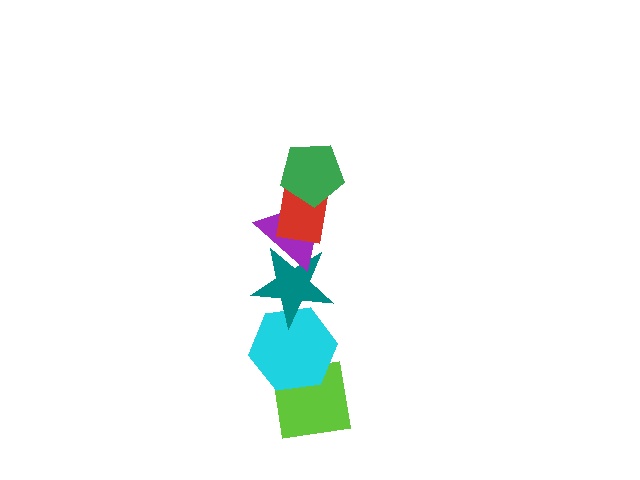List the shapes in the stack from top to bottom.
From top to bottom: the green pentagon, the red rectangle, the purple triangle, the teal star, the cyan hexagon, the lime square.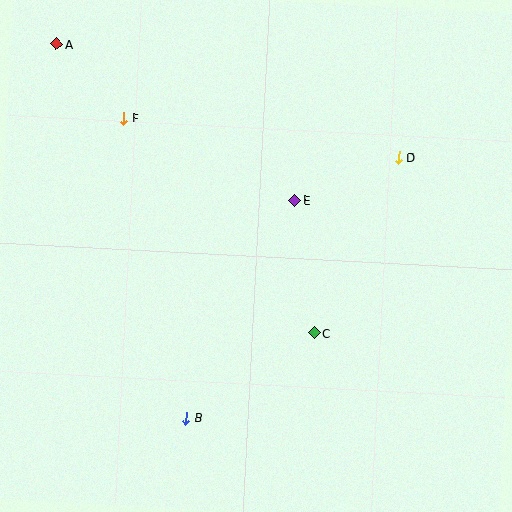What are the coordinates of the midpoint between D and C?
The midpoint between D and C is at (356, 245).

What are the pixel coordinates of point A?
Point A is at (56, 44).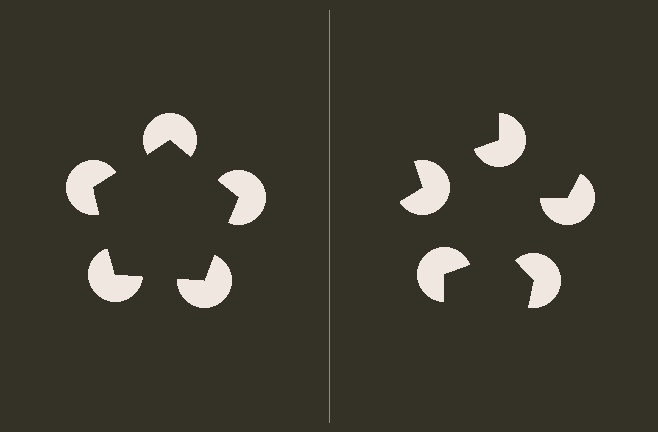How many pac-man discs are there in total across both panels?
10 — 5 on each side.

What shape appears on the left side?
An illusory pentagon.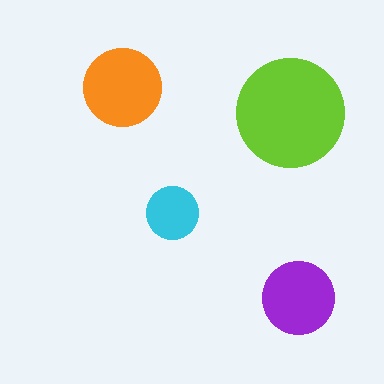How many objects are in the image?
There are 4 objects in the image.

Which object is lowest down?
The purple circle is bottommost.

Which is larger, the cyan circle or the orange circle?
The orange one.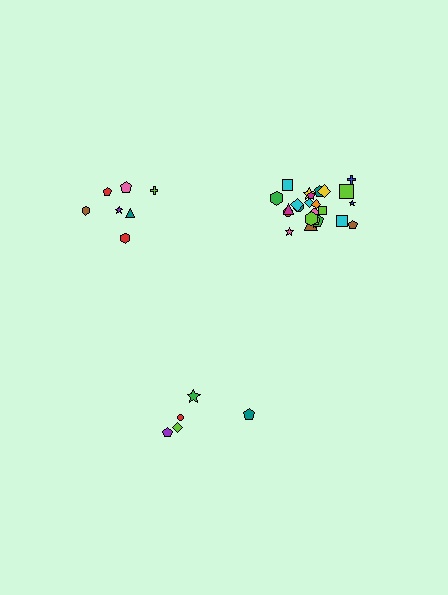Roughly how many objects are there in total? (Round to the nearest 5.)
Roughly 35 objects in total.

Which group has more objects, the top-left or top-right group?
The top-right group.